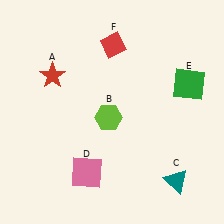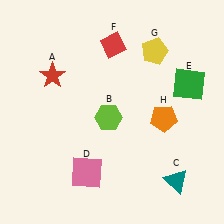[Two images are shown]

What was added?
A yellow pentagon (G), an orange pentagon (H) were added in Image 2.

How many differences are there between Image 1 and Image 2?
There are 2 differences between the two images.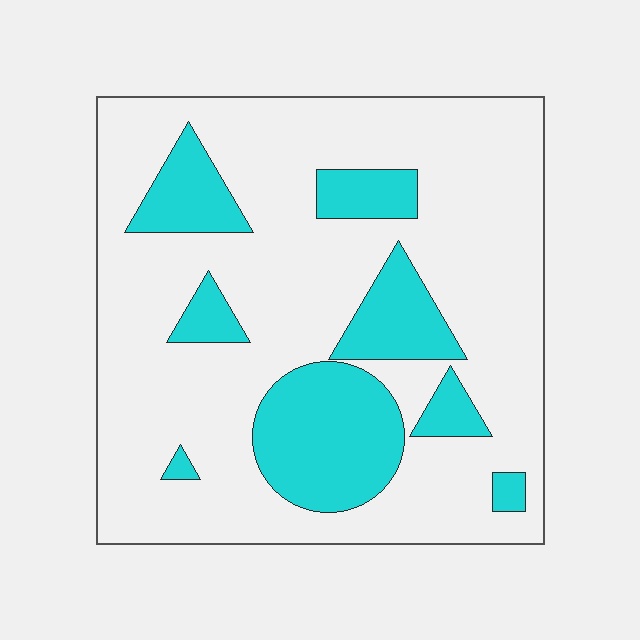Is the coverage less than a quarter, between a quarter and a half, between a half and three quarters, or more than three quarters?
Less than a quarter.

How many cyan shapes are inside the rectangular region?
8.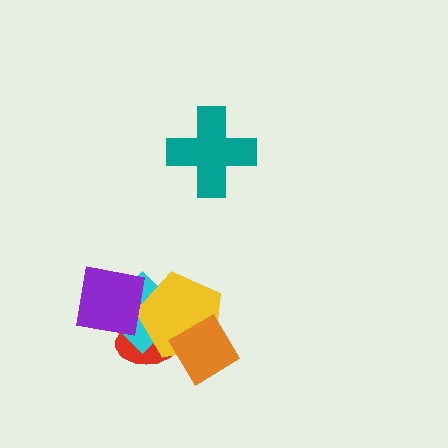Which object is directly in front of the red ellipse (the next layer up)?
The cyan diamond is directly in front of the red ellipse.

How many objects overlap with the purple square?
1 object overlaps with the purple square.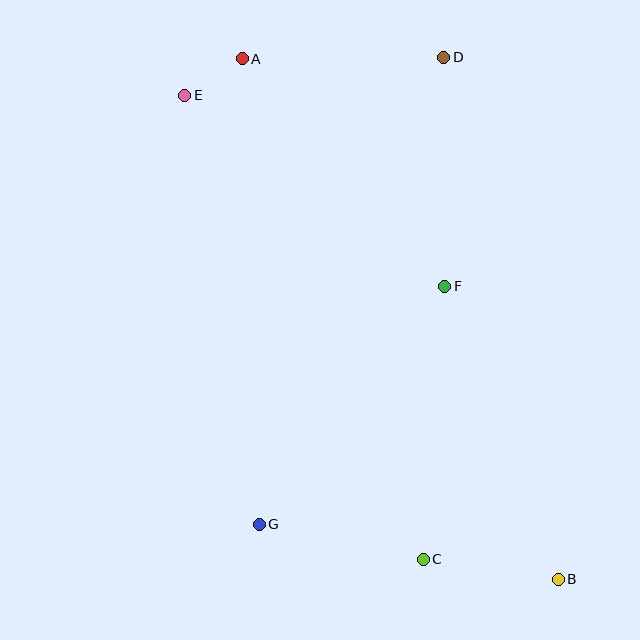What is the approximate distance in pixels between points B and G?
The distance between B and G is approximately 304 pixels.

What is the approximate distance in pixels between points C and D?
The distance between C and D is approximately 502 pixels.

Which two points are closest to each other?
Points A and E are closest to each other.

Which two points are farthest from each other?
Points B and E are farthest from each other.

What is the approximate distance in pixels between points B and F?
The distance between B and F is approximately 314 pixels.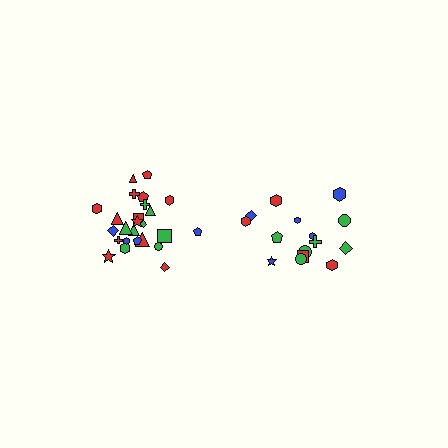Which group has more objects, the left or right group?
The left group.